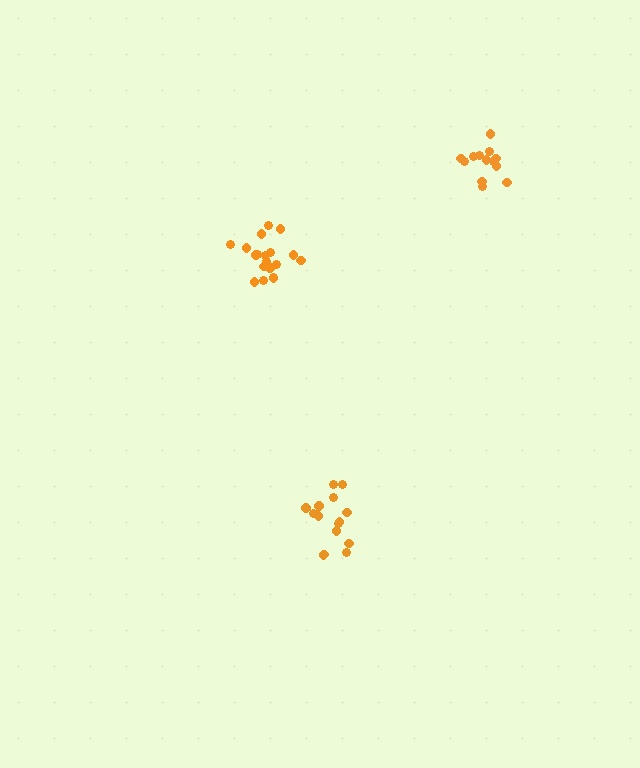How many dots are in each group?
Group 1: 19 dots, Group 2: 15 dots, Group 3: 13 dots (47 total).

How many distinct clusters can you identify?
There are 3 distinct clusters.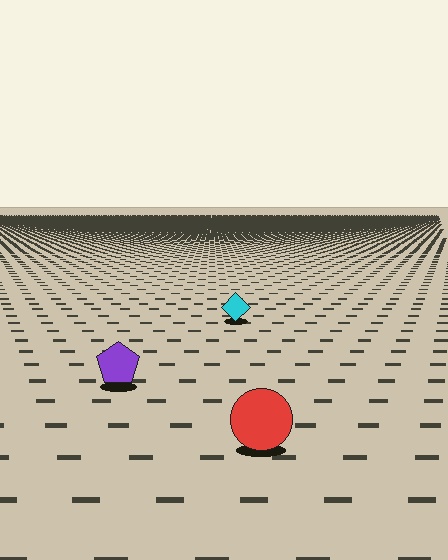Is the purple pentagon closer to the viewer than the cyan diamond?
Yes. The purple pentagon is closer — you can tell from the texture gradient: the ground texture is coarser near it.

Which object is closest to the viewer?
The red circle is closest. The texture marks near it are larger and more spread out.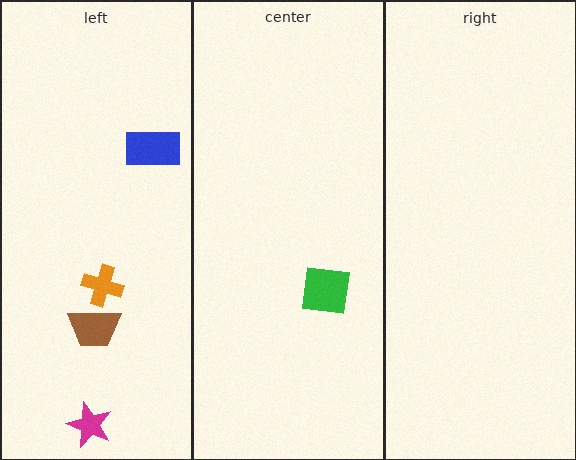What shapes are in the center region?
The green square.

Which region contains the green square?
The center region.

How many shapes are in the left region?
4.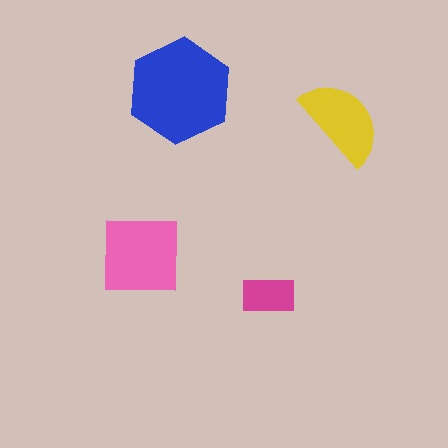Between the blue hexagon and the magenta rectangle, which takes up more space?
The blue hexagon.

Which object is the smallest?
The magenta rectangle.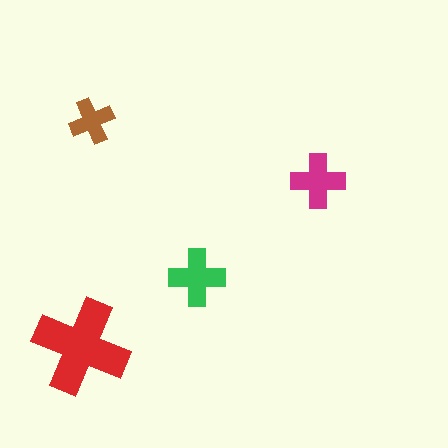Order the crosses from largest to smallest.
the red one, the green one, the magenta one, the brown one.